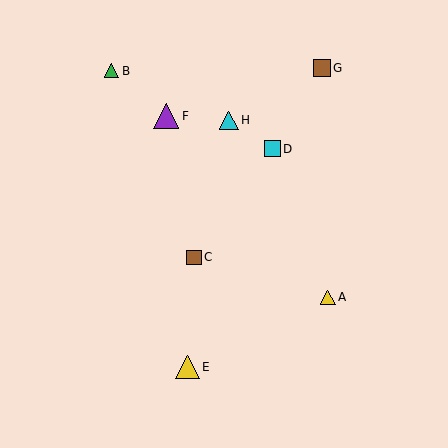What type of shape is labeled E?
Shape E is a yellow triangle.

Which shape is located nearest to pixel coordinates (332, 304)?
The yellow triangle (labeled A) at (328, 297) is nearest to that location.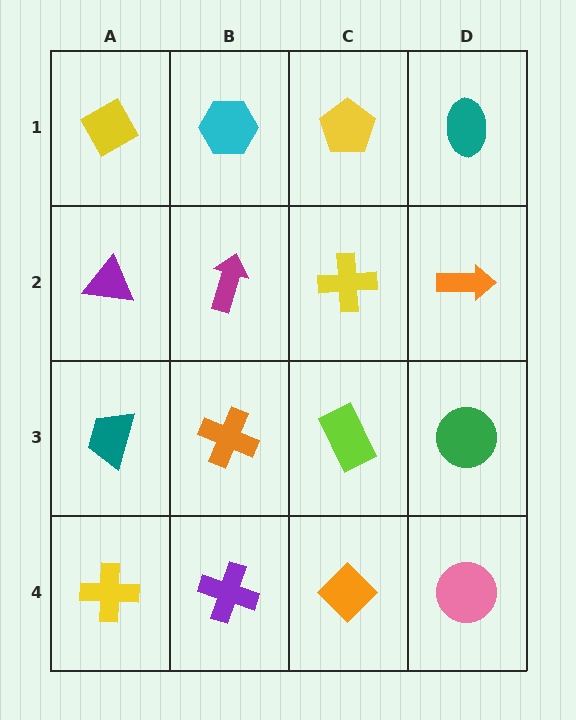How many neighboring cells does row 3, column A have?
3.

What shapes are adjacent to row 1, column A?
A purple triangle (row 2, column A), a cyan hexagon (row 1, column B).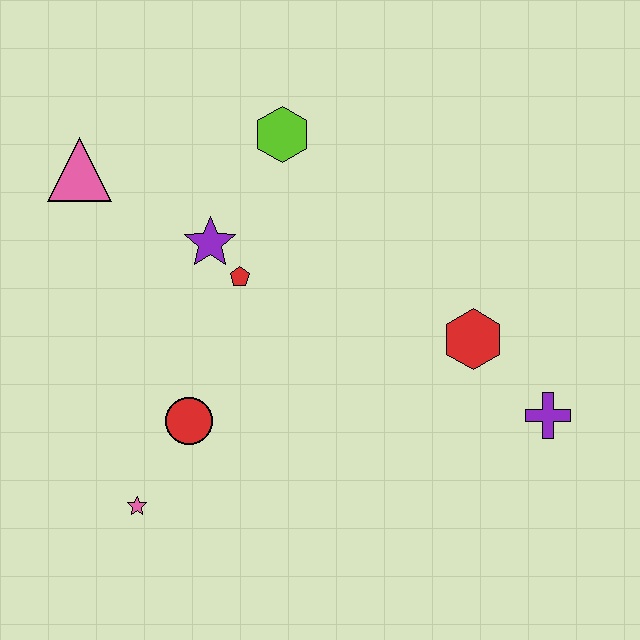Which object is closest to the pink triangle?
The purple star is closest to the pink triangle.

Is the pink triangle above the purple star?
Yes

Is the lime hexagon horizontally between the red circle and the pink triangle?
No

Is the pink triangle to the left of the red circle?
Yes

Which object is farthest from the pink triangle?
The purple cross is farthest from the pink triangle.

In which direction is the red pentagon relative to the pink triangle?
The red pentagon is to the right of the pink triangle.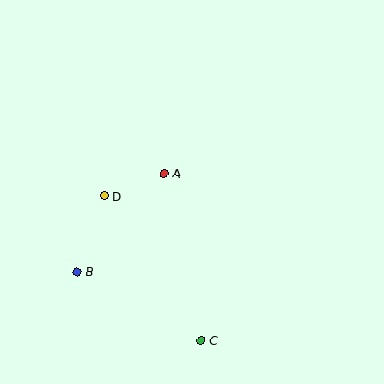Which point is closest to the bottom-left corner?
Point B is closest to the bottom-left corner.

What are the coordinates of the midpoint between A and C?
The midpoint between A and C is at (183, 257).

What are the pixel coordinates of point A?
Point A is at (164, 174).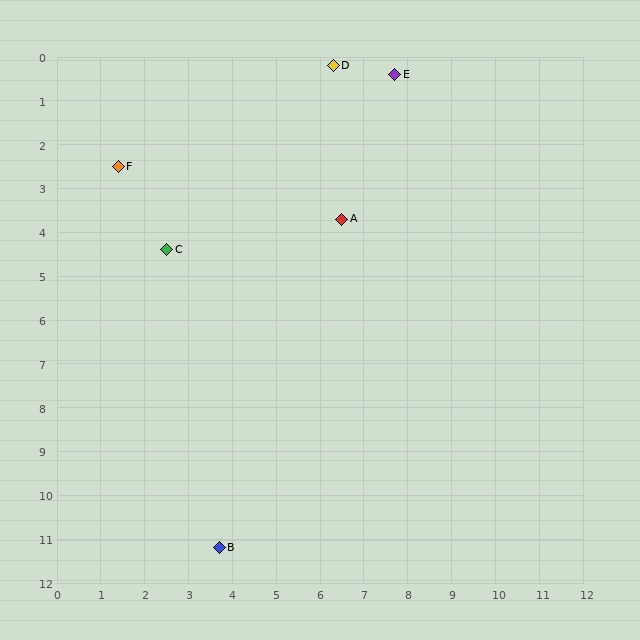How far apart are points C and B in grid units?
Points C and B are about 6.9 grid units apart.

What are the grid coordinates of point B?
Point B is at approximately (3.7, 11.2).